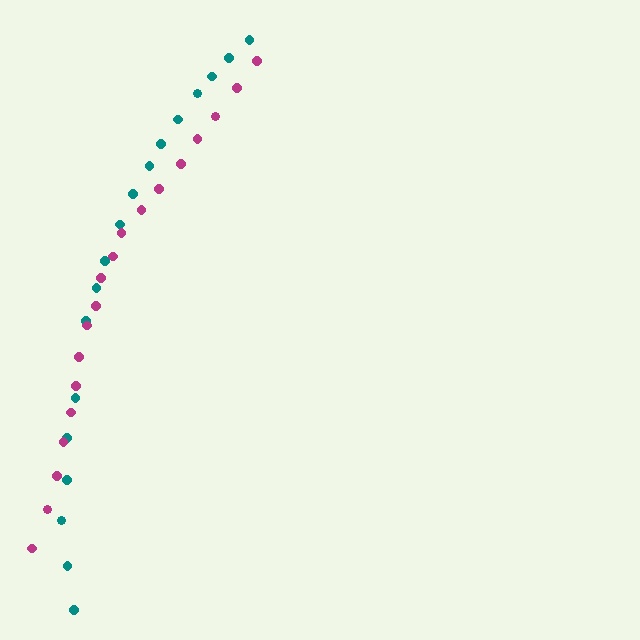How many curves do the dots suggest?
There are 2 distinct paths.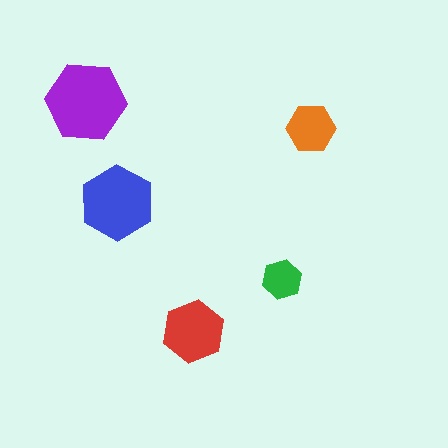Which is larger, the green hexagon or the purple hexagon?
The purple one.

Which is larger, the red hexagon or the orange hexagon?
The red one.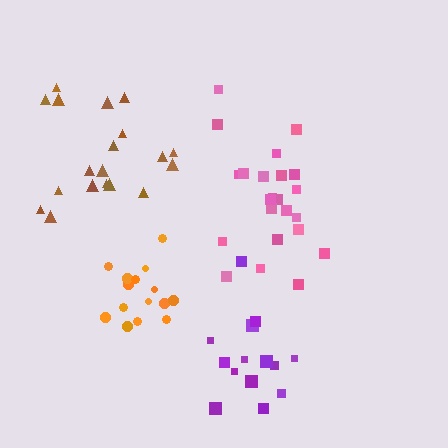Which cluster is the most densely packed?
Orange.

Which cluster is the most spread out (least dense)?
Purple.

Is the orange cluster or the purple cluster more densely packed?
Orange.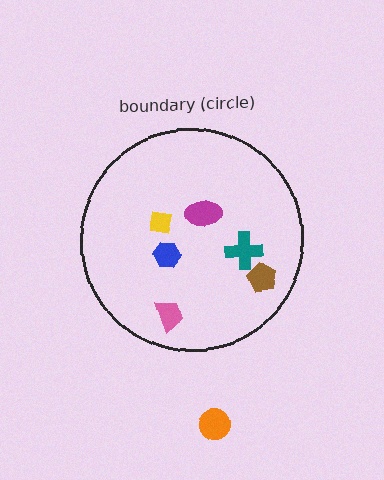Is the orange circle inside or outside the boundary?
Outside.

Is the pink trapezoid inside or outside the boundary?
Inside.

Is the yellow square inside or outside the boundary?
Inside.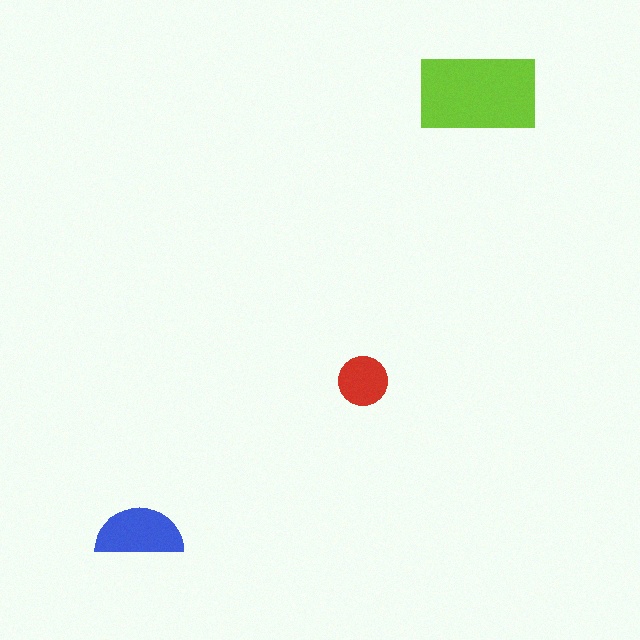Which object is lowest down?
The blue semicircle is bottommost.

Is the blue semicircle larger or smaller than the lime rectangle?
Smaller.